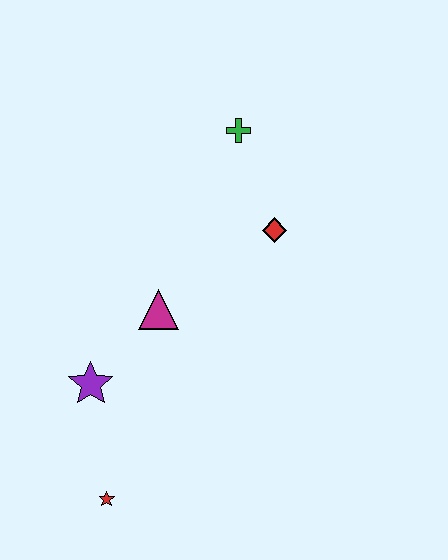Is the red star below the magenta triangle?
Yes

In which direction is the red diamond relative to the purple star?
The red diamond is to the right of the purple star.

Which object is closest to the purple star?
The magenta triangle is closest to the purple star.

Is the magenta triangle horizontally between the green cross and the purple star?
Yes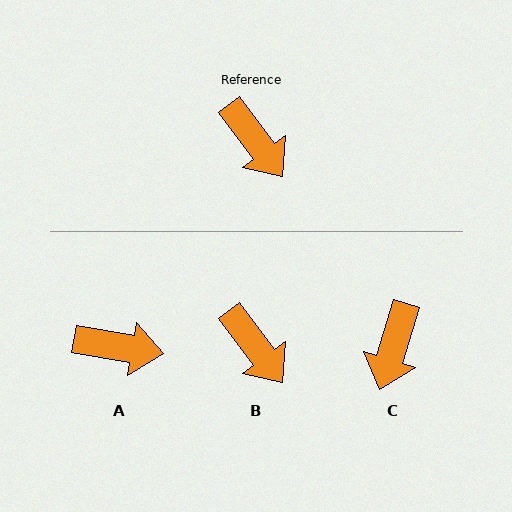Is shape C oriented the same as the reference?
No, it is off by about 54 degrees.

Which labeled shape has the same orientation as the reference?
B.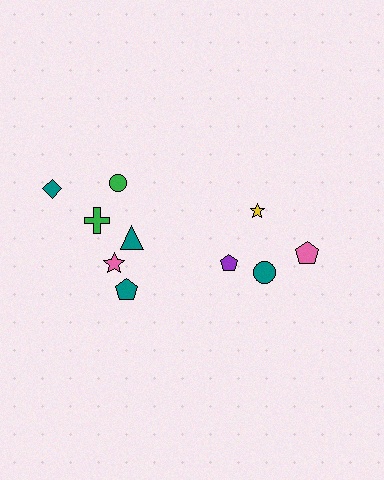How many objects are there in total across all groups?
There are 10 objects.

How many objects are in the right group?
There are 4 objects.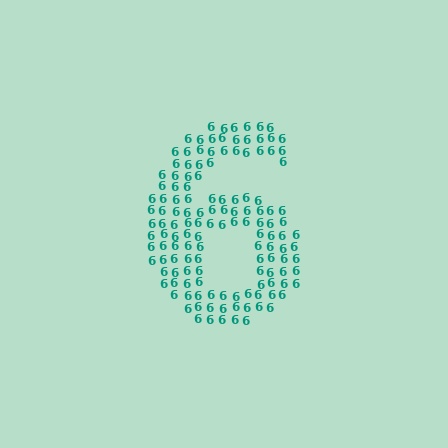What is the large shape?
The large shape is the digit 6.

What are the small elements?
The small elements are digit 6's.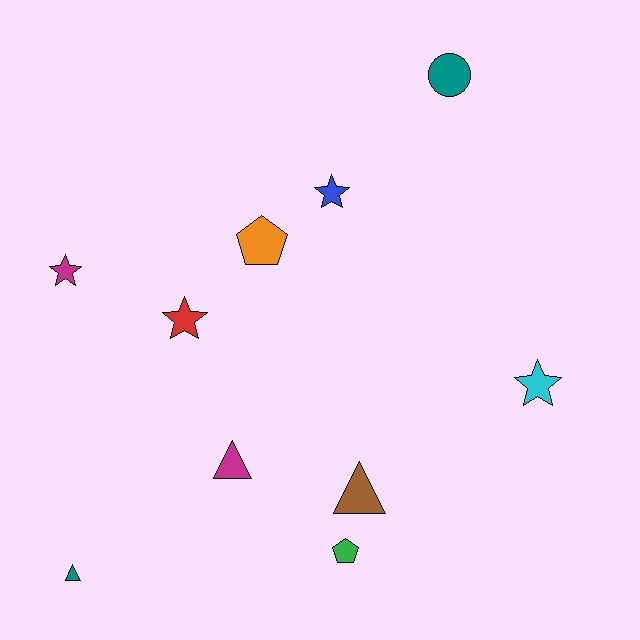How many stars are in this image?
There are 4 stars.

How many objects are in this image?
There are 10 objects.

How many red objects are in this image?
There is 1 red object.